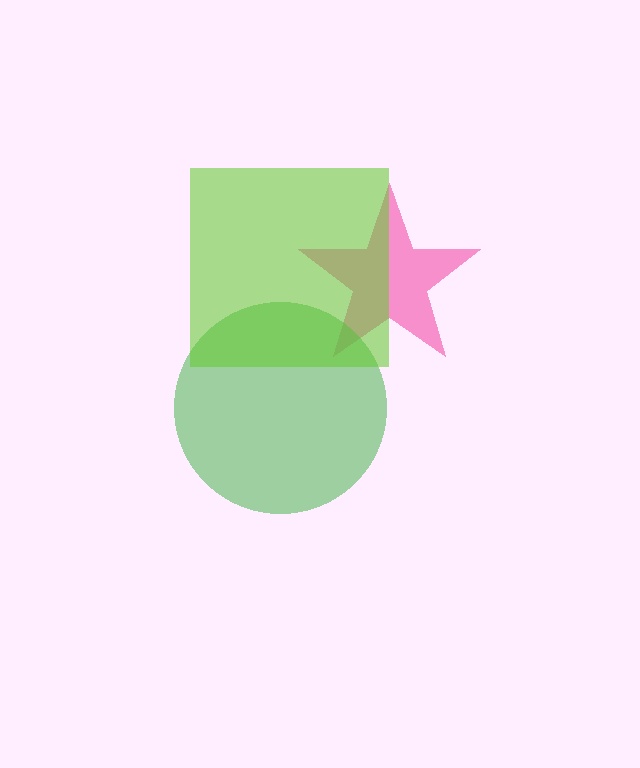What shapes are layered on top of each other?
The layered shapes are: a pink star, a green circle, a lime square.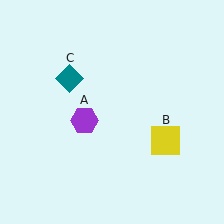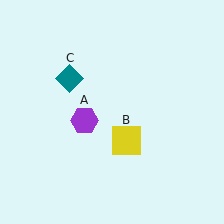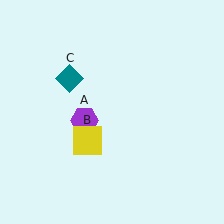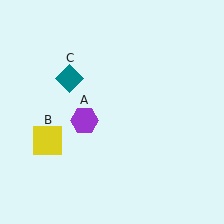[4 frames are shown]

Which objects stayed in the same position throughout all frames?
Purple hexagon (object A) and teal diamond (object C) remained stationary.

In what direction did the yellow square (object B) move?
The yellow square (object B) moved left.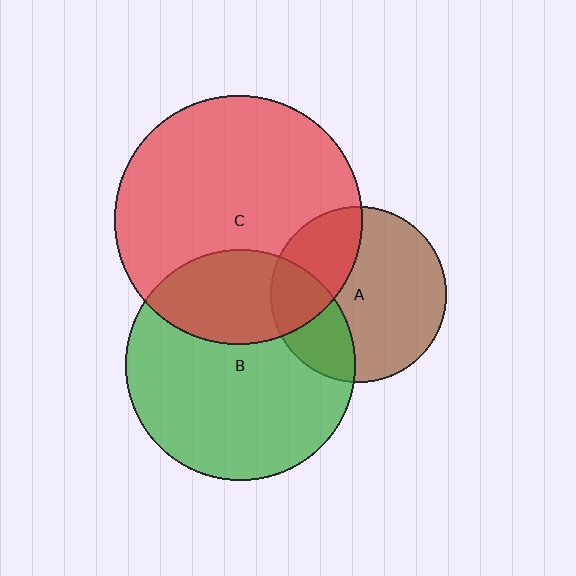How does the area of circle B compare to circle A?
Approximately 1.7 times.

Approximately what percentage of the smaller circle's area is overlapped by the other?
Approximately 30%.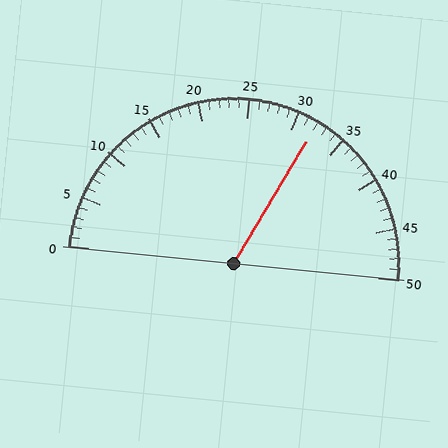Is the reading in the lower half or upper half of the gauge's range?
The reading is in the upper half of the range (0 to 50).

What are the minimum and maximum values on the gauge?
The gauge ranges from 0 to 50.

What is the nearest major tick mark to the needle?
The nearest major tick mark is 30.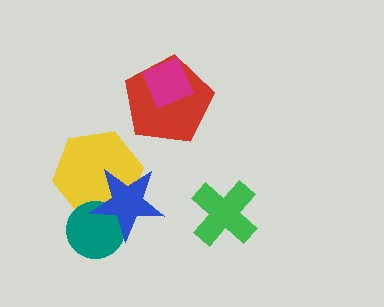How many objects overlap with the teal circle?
2 objects overlap with the teal circle.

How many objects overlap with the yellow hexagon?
2 objects overlap with the yellow hexagon.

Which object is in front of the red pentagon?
The magenta diamond is in front of the red pentagon.